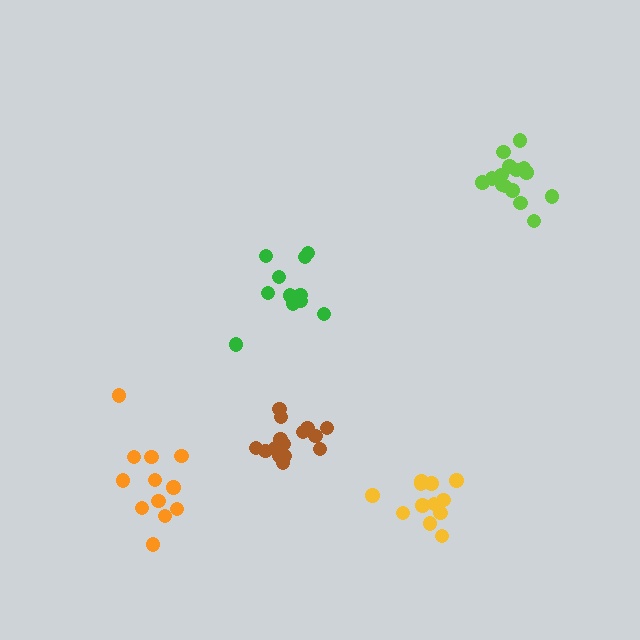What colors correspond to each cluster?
The clusters are colored: green, yellow, brown, orange, lime.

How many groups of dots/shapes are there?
There are 5 groups.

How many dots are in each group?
Group 1: 11 dots, Group 2: 12 dots, Group 3: 15 dots, Group 4: 12 dots, Group 5: 15 dots (65 total).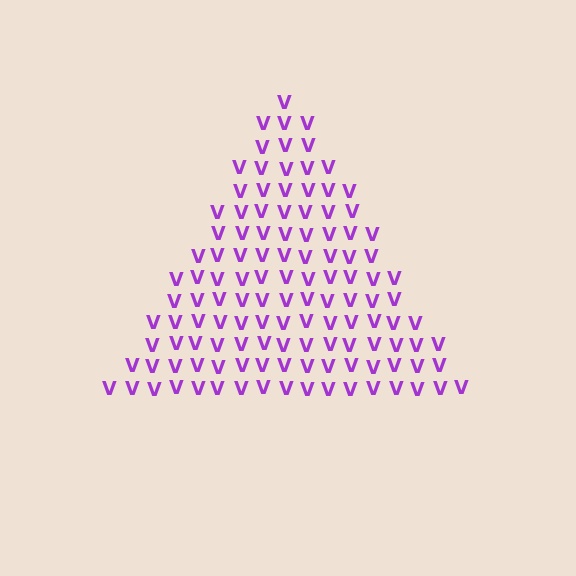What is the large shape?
The large shape is a triangle.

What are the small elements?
The small elements are letter V's.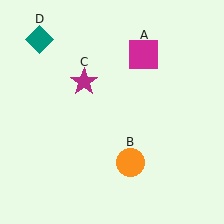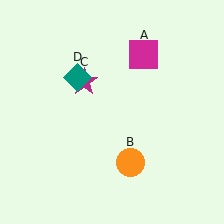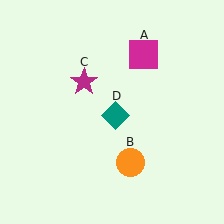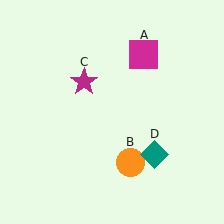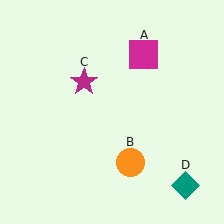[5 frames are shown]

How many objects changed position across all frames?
1 object changed position: teal diamond (object D).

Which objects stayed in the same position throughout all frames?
Magenta square (object A) and orange circle (object B) and magenta star (object C) remained stationary.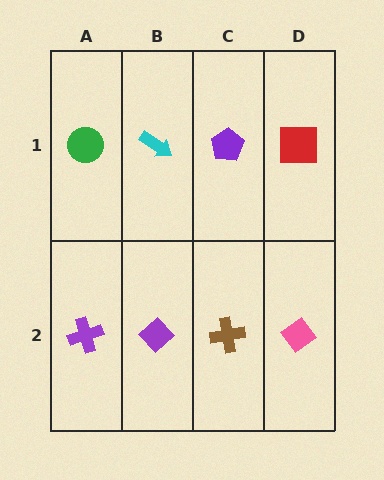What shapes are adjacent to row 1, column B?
A purple diamond (row 2, column B), a green circle (row 1, column A), a purple pentagon (row 1, column C).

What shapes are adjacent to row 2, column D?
A red square (row 1, column D), a brown cross (row 2, column C).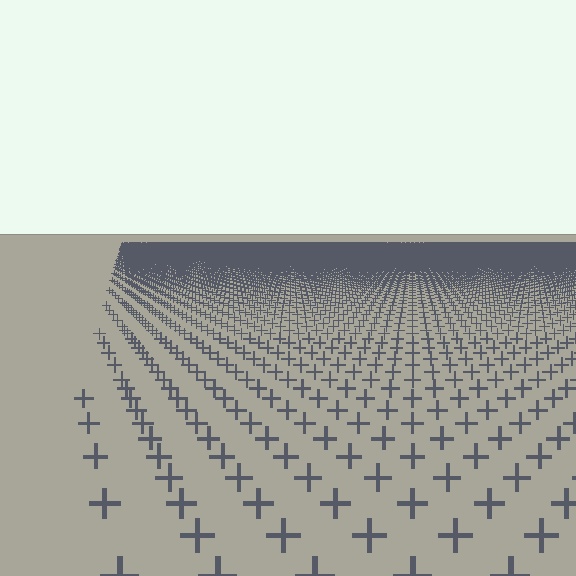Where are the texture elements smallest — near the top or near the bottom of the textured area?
Near the top.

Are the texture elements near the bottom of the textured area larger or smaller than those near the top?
Larger. Near the bottom, elements are closer to the viewer and appear at a bigger on-screen size.